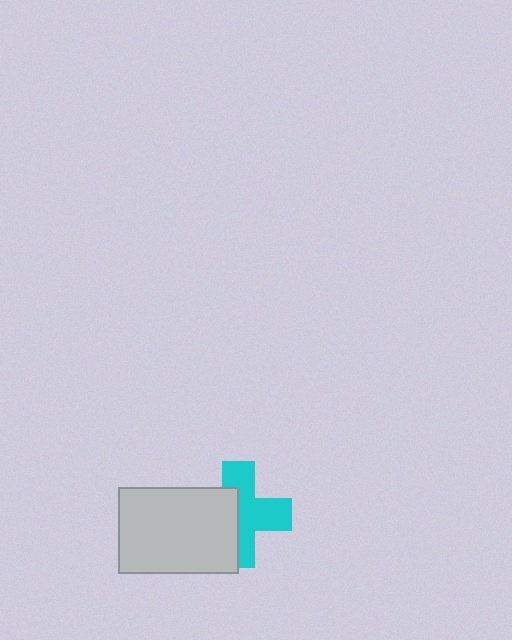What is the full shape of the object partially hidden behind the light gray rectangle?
The partially hidden object is a cyan cross.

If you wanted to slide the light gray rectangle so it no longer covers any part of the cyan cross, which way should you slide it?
Slide it left — that is the most direct way to separate the two shapes.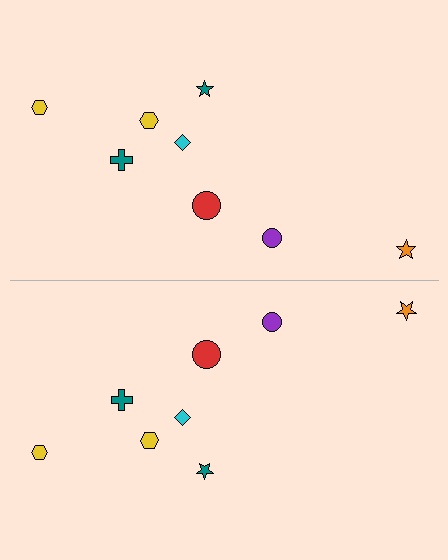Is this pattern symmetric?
Yes, this pattern has bilateral (reflection) symmetry.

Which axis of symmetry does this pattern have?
The pattern has a horizontal axis of symmetry running through the center of the image.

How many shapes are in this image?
There are 16 shapes in this image.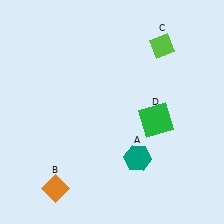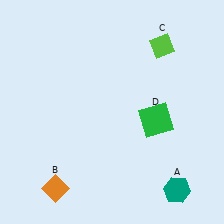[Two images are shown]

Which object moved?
The teal hexagon (A) moved right.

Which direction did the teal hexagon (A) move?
The teal hexagon (A) moved right.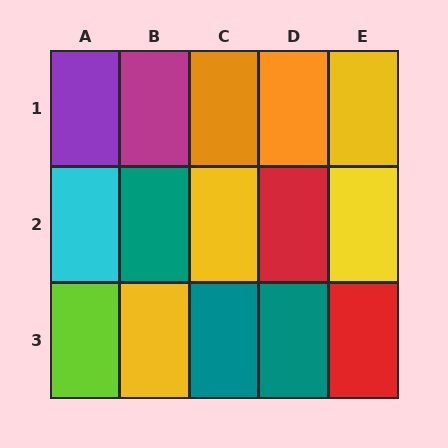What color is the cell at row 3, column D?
Teal.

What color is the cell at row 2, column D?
Red.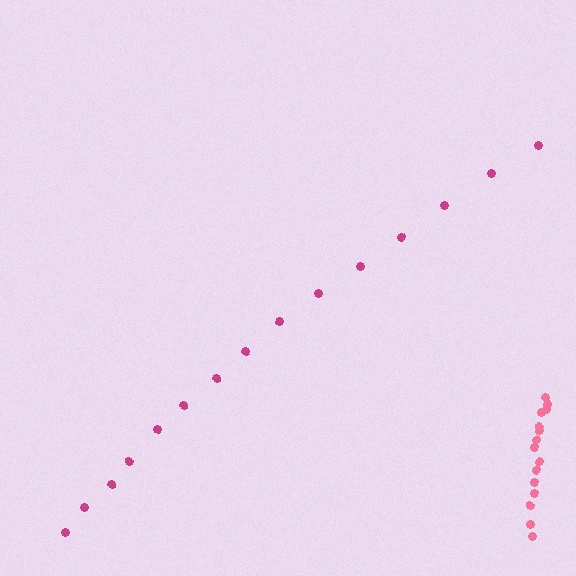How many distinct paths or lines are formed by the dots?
There are 2 distinct paths.